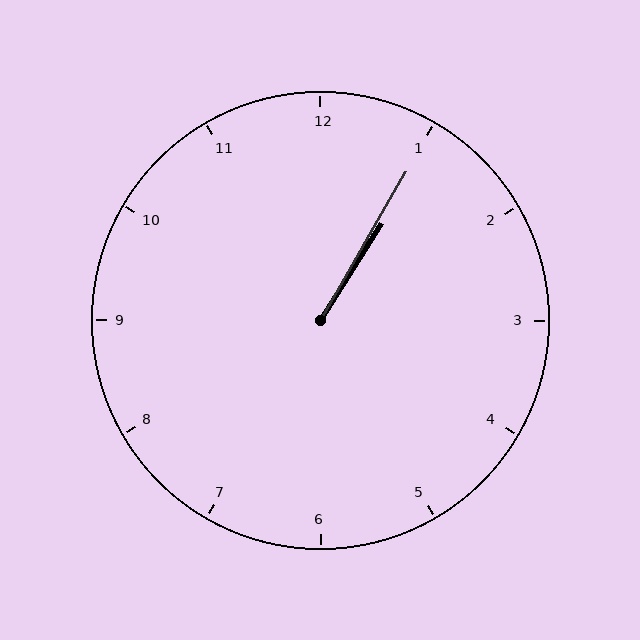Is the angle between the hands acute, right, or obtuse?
It is acute.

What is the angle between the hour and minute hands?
Approximately 2 degrees.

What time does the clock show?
1:05.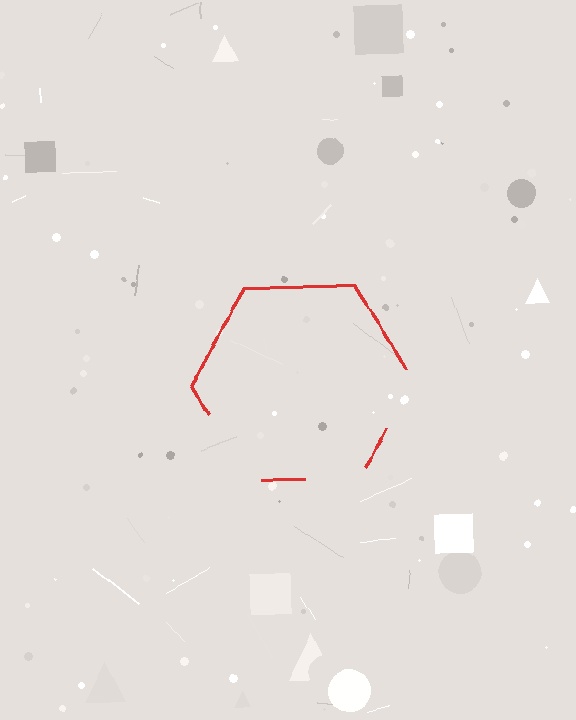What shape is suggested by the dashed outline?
The dashed outline suggests a hexagon.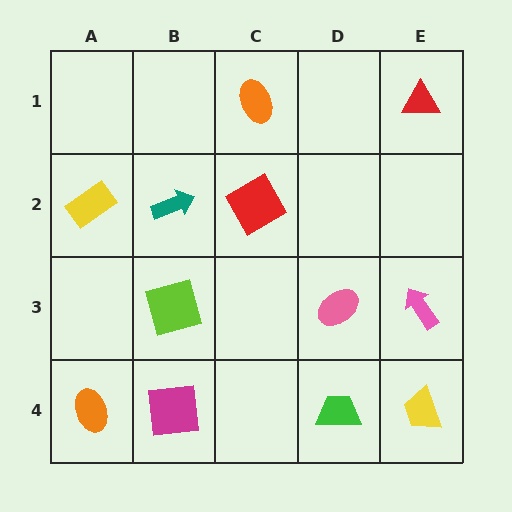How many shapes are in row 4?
4 shapes.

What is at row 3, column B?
A lime square.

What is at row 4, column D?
A green trapezoid.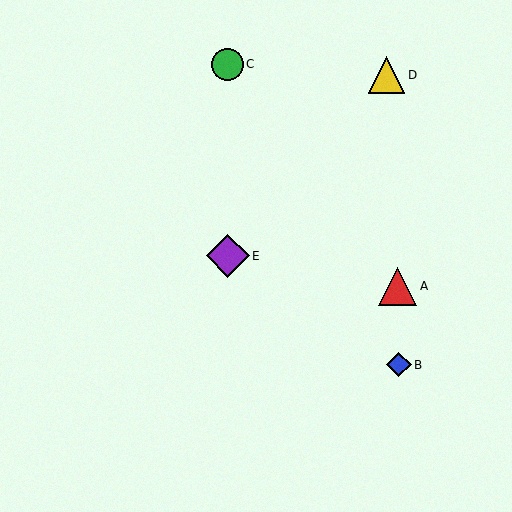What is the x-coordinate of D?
Object D is at x≈387.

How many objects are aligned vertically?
2 objects (C, E) are aligned vertically.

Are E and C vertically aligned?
Yes, both are at x≈228.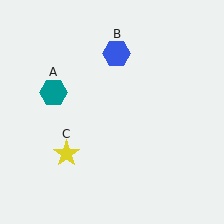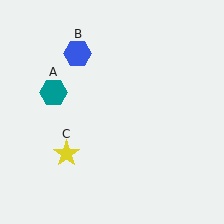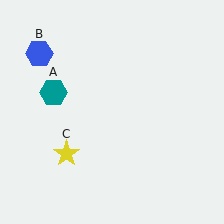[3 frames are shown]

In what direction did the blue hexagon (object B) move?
The blue hexagon (object B) moved left.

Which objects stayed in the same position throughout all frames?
Teal hexagon (object A) and yellow star (object C) remained stationary.